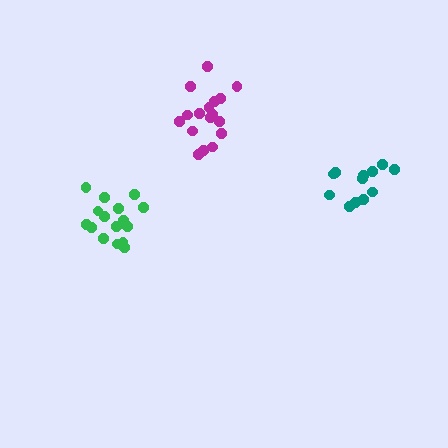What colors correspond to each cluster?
The clusters are colored: green, teal, magenta.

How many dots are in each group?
Group 1: 17 dots, Group 2: 12 dots, Group 3: 17 dots (46 total).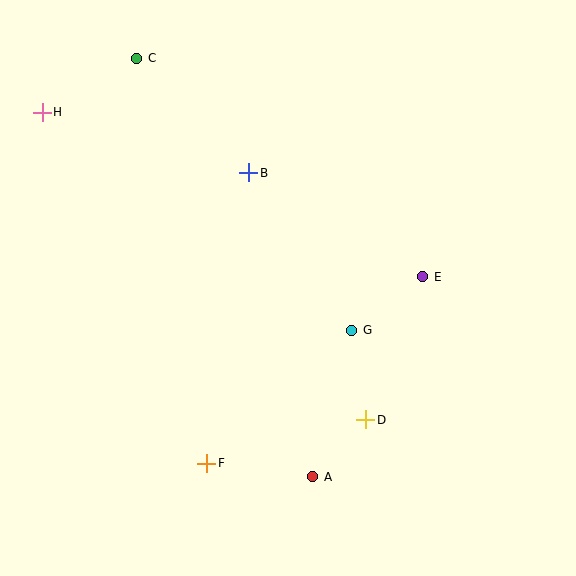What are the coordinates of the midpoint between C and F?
The midpoint between C and F is at (172, 261).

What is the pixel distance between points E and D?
The distance between E and D is 154 pixels.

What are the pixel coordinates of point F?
Point F is at (207, 463).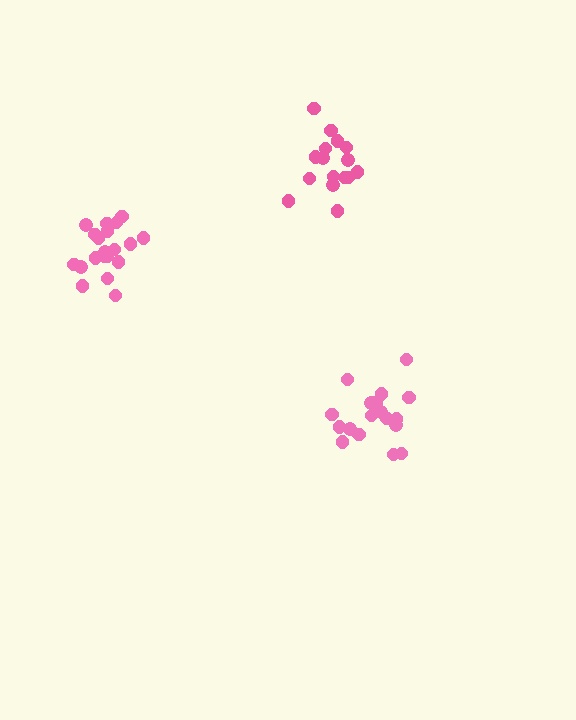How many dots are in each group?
Group 1: 20 dots, Group 2: 19 dots, Group 3: 16 dots (55 total).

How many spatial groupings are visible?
There are 3 spatial groupings.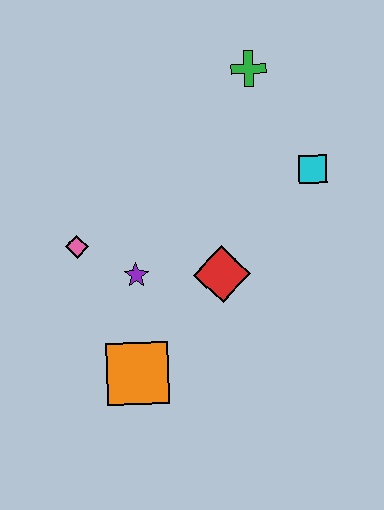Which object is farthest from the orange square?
The green cross is farthest from the orange square.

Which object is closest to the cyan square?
The green cross is closest to the cyan square.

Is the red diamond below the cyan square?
Yes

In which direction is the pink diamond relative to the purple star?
The pink diamond is to the left of the purple star.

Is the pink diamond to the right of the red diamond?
No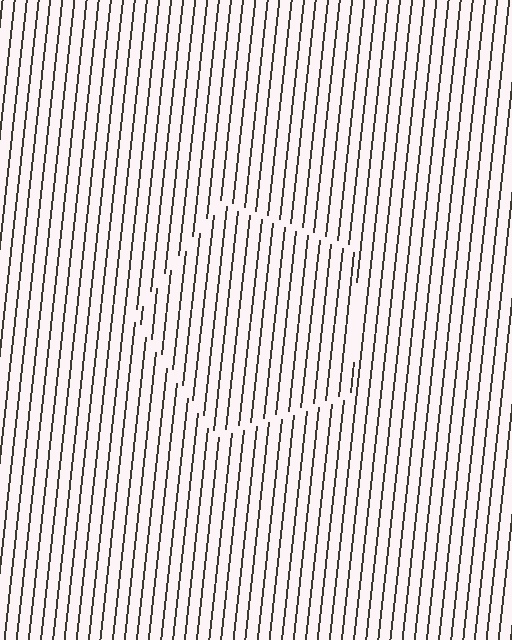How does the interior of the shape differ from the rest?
The interior of the shape contains the same grating, shifted by half a period — the contour is defined by the phase discontinuity where line-ends from the inner and outer gratings abut.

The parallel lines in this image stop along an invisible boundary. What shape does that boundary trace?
An illusory pentagon. The interior of the shape contains the same grating, shifted by half a period — the contour is defined by the phase discontinuity where line-ends from the inner and outer gratings abut.